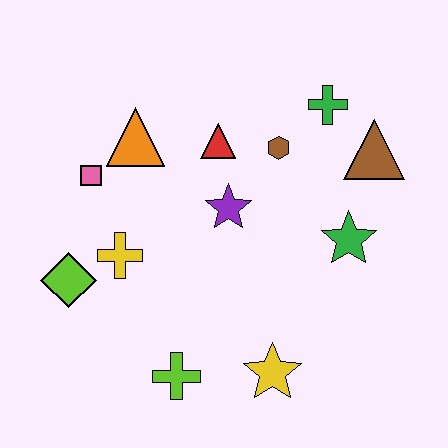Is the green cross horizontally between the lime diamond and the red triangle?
No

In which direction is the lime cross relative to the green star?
The lime cross is to the left of the green star.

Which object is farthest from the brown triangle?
The lime diamond is farthest from the brown triangle.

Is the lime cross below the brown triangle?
Yes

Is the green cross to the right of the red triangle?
Yes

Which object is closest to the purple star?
The red triangle is closest to the purple star.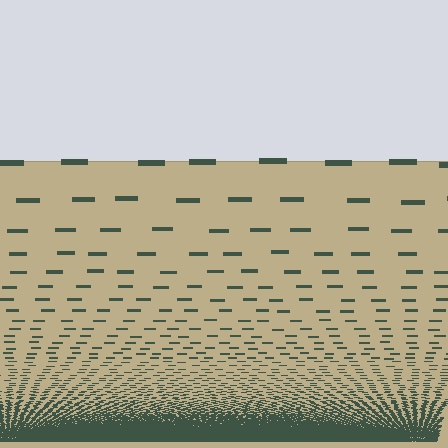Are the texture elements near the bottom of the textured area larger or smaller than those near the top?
Smaller. The gradient is inverted — elements near the bottom are smaller and denser.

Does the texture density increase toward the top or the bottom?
Density increases toward the bottom.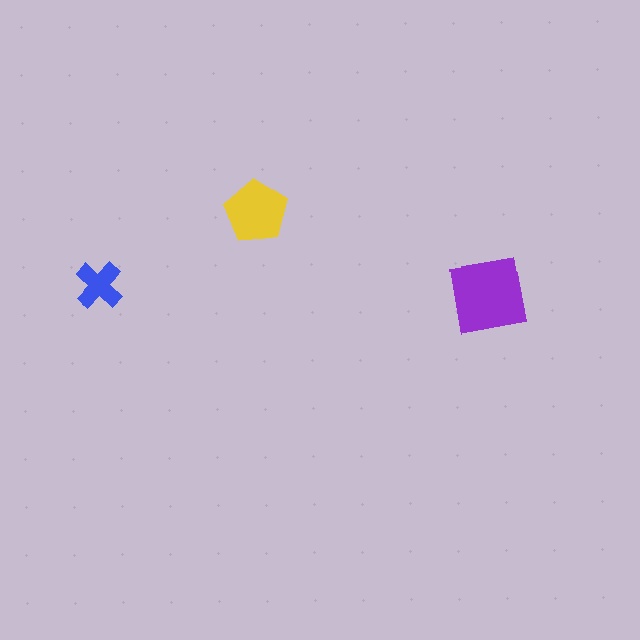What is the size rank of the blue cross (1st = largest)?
3rd.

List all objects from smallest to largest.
The blue cross, the yellow pentagon, the purple square.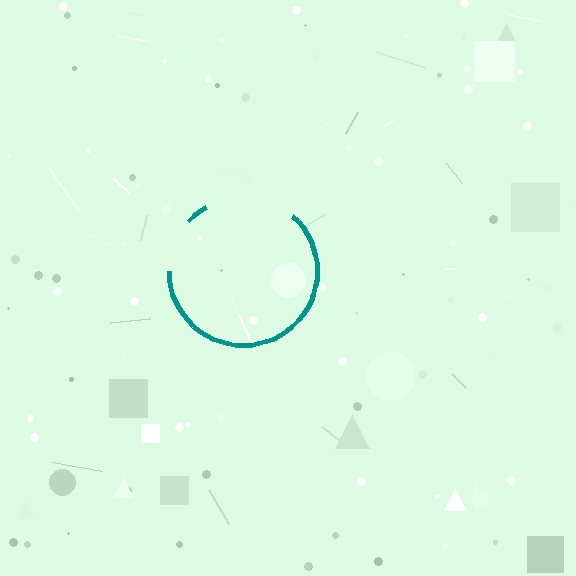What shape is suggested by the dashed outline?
The dashed outline suggests a circle.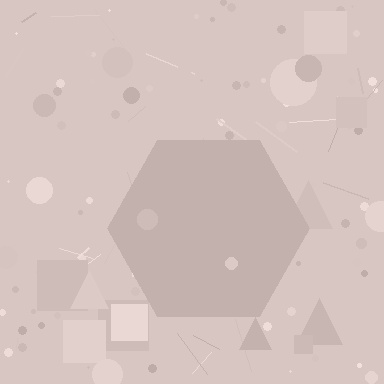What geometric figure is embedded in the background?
A hexagon is embedded in the background.